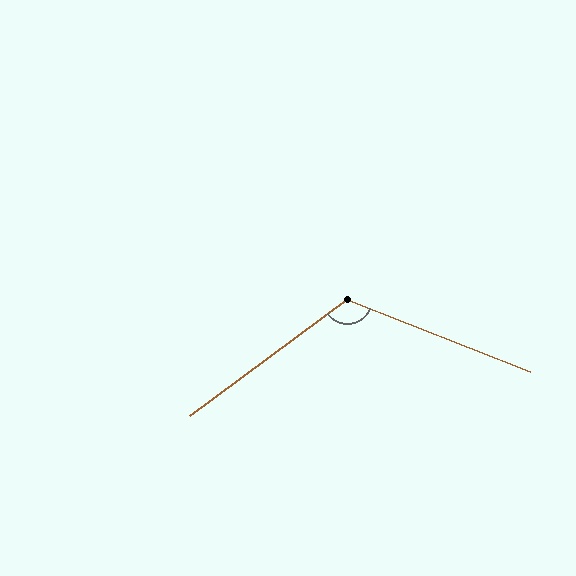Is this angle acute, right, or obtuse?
It is obtuse.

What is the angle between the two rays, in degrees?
Approximately 122 degrees.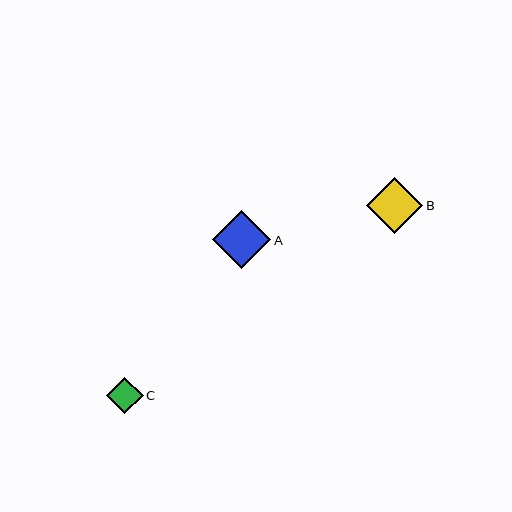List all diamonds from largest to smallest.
From largest to smallest: A, B, C.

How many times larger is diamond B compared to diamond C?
Diamond B is approximately 1.6 times the size of diamond C.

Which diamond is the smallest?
Diamond C is the smallest with a size of approximately 37 pixels.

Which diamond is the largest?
Diamond A is the largest with a size of approximately 58 pixels.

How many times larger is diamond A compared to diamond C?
Diamond A is approximately 1.6 times the size of diamond C.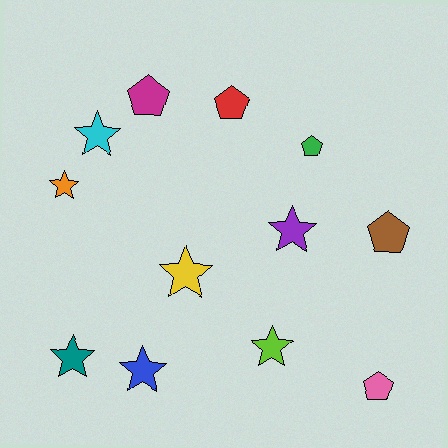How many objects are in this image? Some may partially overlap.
There are 12 objects.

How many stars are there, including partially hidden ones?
There are 7 stars.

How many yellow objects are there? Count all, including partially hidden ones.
There is 1 yellow object.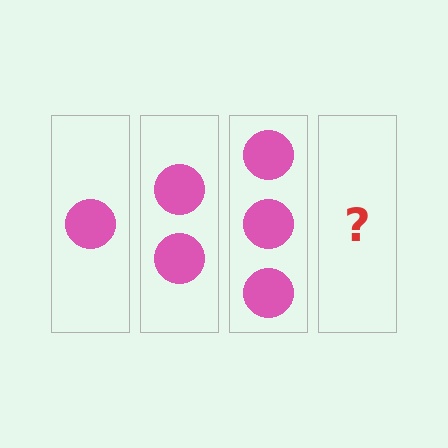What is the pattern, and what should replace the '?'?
The pattern is that each step adds one more circle. The '?' should be 4 circles.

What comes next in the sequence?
The next element should be 4 circles.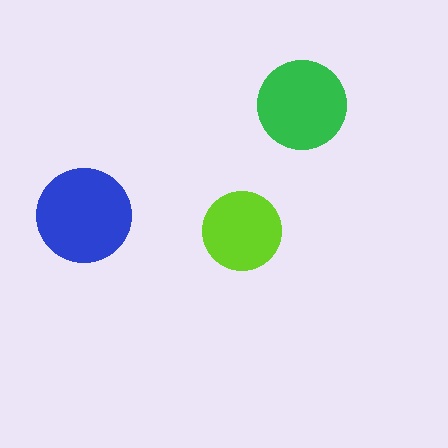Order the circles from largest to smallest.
the blue one, the green one, the lime one.